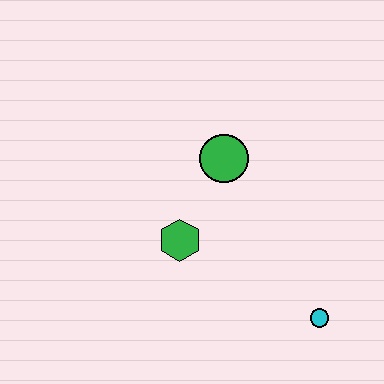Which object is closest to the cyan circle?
The green hexagon is closest to the cyan circle.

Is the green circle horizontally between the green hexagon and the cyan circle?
Yes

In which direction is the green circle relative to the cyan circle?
The green circle is above the cyan circle.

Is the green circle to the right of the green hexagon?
Yes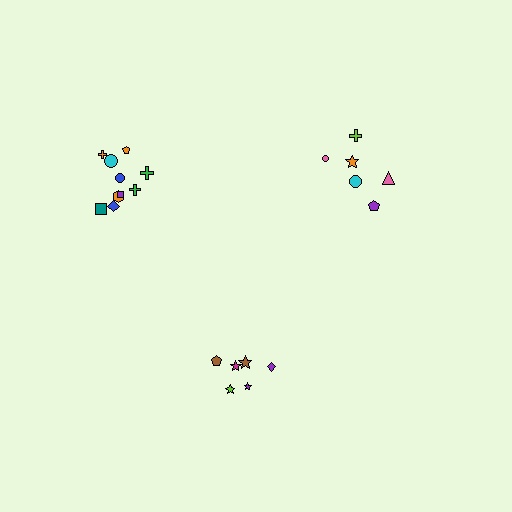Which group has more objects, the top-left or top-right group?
The top-left group.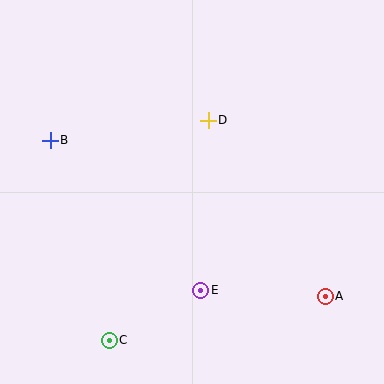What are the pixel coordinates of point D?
Point D is at (208, 120).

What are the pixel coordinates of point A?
Point A is at (325, 296).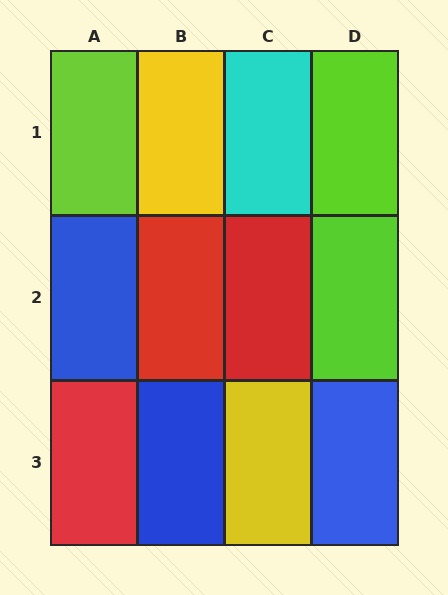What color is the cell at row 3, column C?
Yellow.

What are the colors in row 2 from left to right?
Blue, red, red, lime.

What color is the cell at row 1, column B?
Yellow.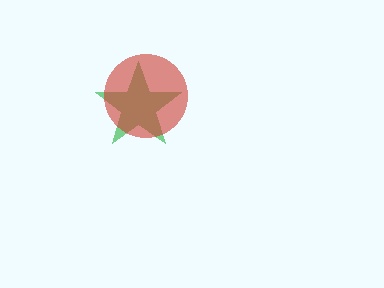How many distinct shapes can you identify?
There are 2 distinct shapes: a green star, a red circle.